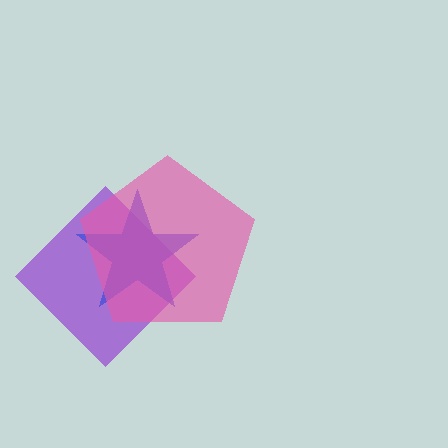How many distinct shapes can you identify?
There are 3 distinct shapes: a purple diamond, a blue star, a pink pentagon.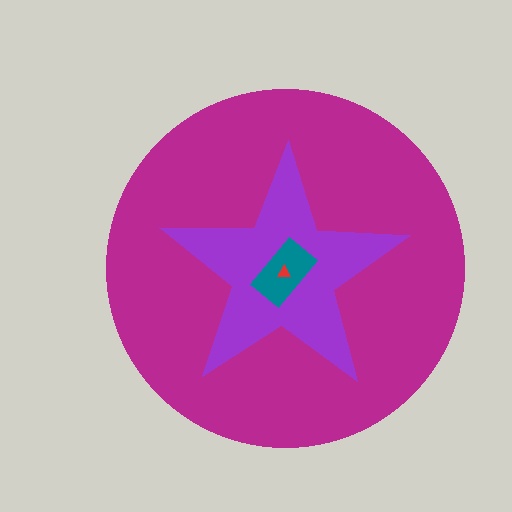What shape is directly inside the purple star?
The teal rectangle.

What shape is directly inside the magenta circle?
The purple star.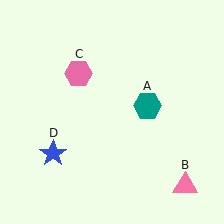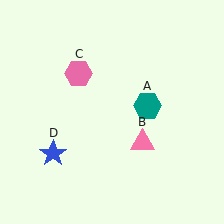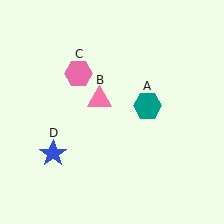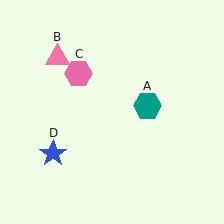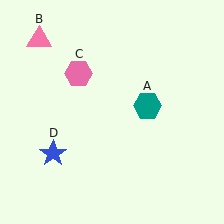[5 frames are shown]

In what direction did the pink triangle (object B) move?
The pink triangle (object B) moved up and to the left.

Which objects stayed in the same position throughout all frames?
Teal hexagon (object A) and pink hexagon (object C) and blue star (object D) remained stationary.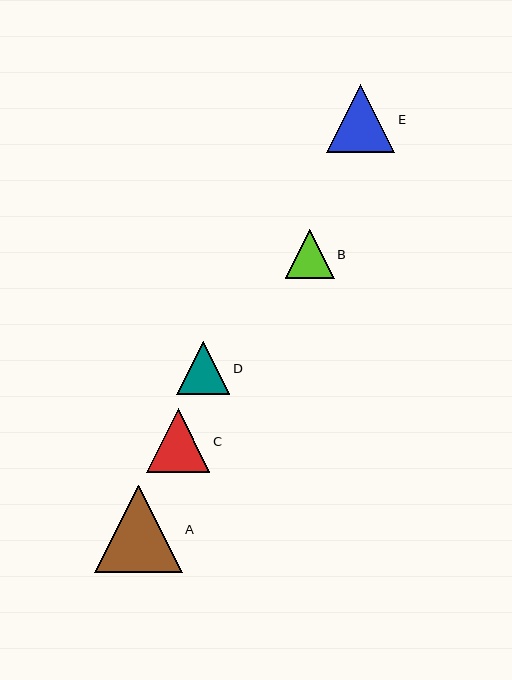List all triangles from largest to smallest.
From largest to smallest: A, E, C, D, B.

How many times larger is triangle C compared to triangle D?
Triangle C is approximately 1.2 times the size of triangle D.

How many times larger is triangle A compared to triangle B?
Triangle A is approximately 1.8 times the size of triangle B.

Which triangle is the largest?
Triangle A is the largest with a size of approximately 87 pixels.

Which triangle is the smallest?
Triangle B is the smallest with a size of approximately 49 pixels.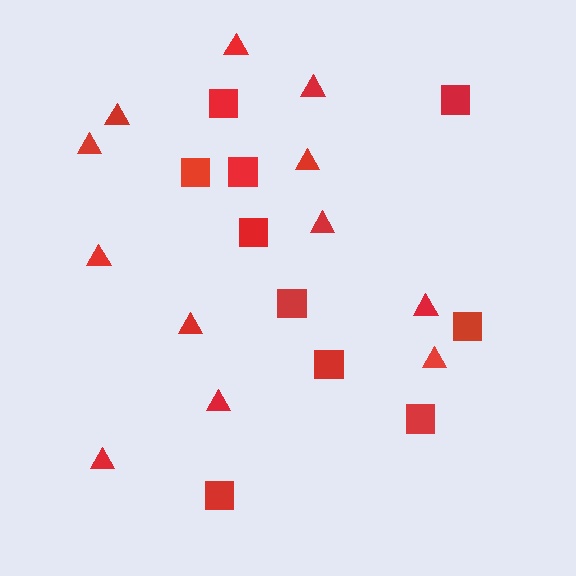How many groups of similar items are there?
There are 2 groups: one group of squares (10) and one group of triangles (12).